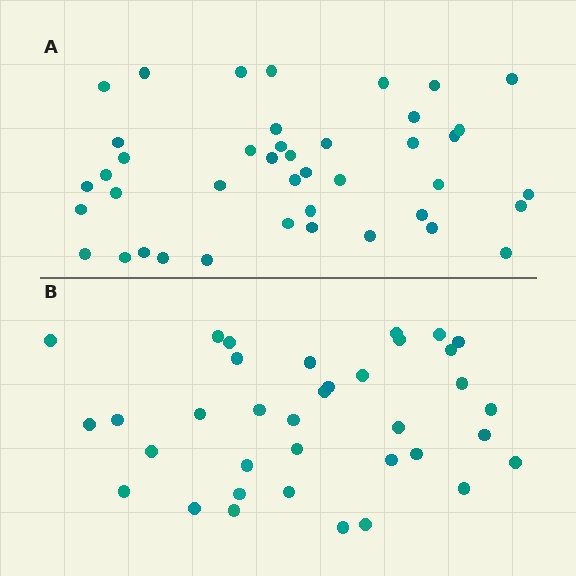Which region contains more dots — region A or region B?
Region A (the top region) has more dots.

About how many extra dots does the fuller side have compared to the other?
Region A has about 6 more dots than region B.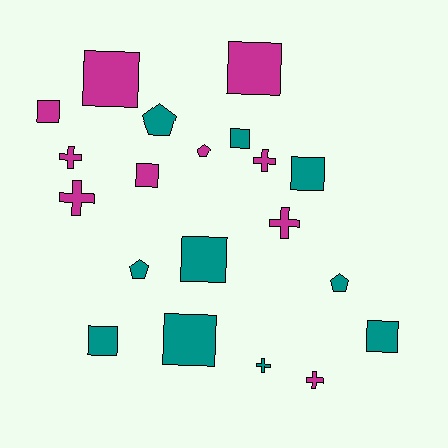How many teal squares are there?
There are 6 teal squares.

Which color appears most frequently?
Teal, with 10 objects.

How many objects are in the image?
There are 20 objects.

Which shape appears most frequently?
Square, with 10 objects.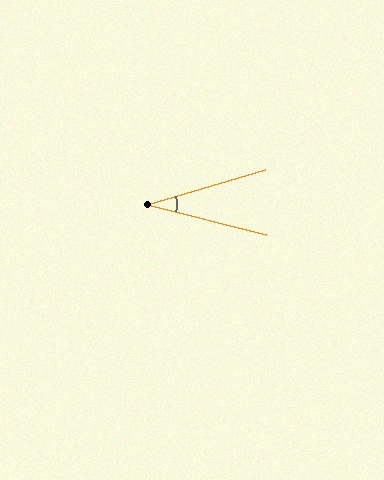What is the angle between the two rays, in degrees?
Approximately 31 degrees.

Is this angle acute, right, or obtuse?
It is acute.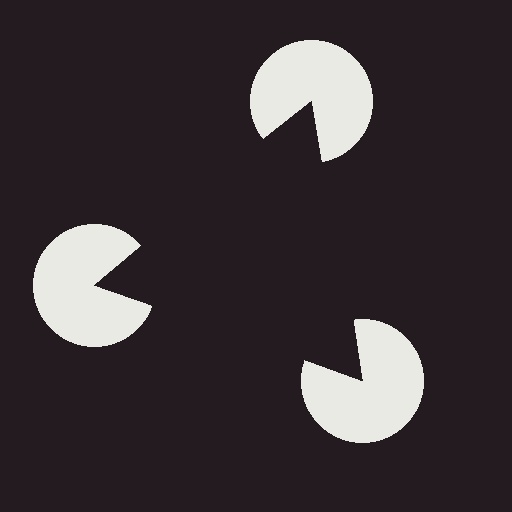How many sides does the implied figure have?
3 sides.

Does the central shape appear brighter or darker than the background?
It typically appears slightly darker than the background, even though no actual brightness change is drawn.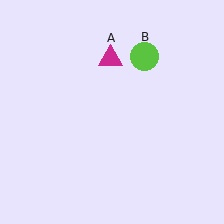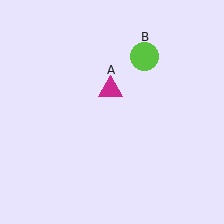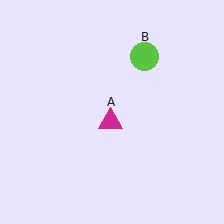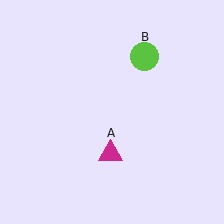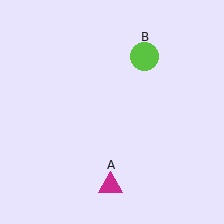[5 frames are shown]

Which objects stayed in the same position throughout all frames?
Lime circle (object B) remained stationary.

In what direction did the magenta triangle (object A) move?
The magenta triangle (object A) moved down.